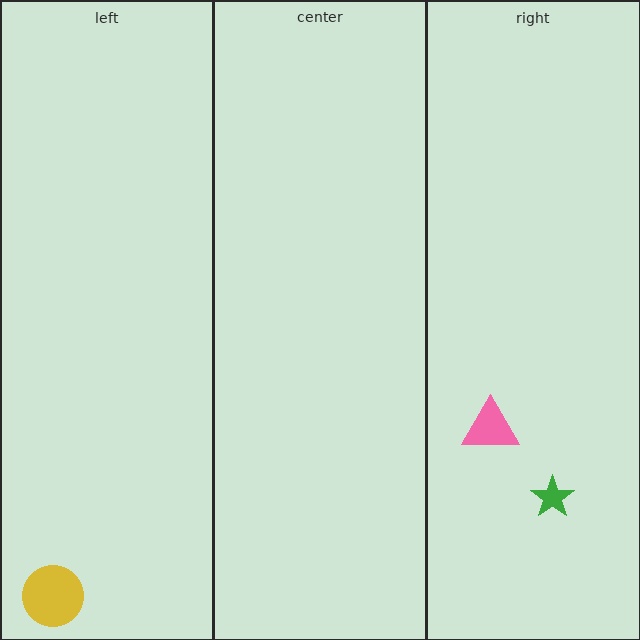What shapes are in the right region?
The pink triangle, the green star.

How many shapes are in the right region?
2.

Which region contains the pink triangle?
The right region.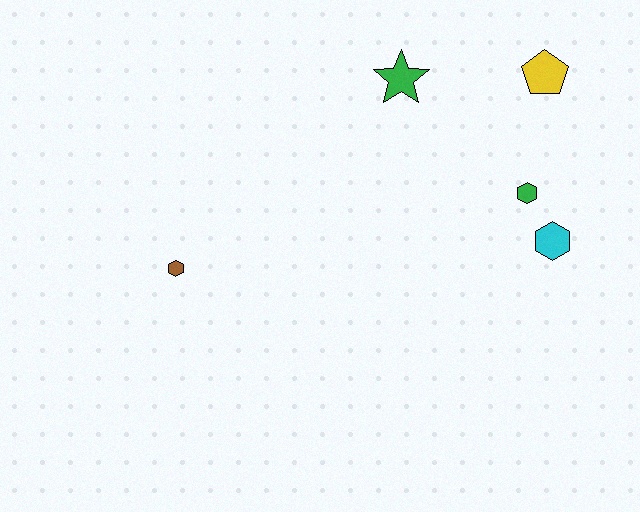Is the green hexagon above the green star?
No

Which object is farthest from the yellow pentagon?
The brown hexagon is farthest from the yellow pentagon.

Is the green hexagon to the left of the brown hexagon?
No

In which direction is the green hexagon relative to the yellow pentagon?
The green hexagon is below the yellow pentagon.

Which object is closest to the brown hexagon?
The green star is closest to the brown hexagon.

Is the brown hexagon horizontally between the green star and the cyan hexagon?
No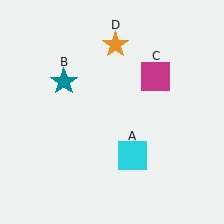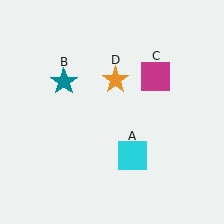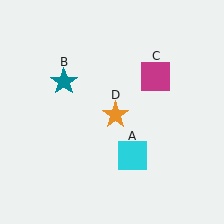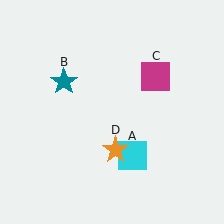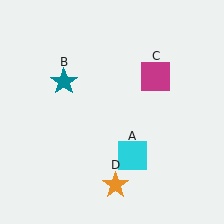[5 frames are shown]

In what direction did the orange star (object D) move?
The orange star (object D) moved down.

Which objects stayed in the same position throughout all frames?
Cyan square (object A) and teal star (object B) and magenta square (object C) remained stationary.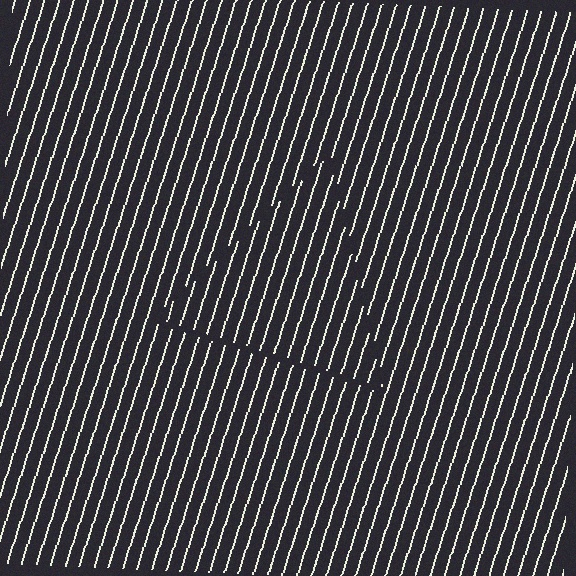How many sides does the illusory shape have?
3 sides — the line-ends trace a triangle.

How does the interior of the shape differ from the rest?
The interior of the shape contains the same grating, shifted by half a period — the contour is defined by the phase discontinuity where line-ends from the inner and outer gratings abut.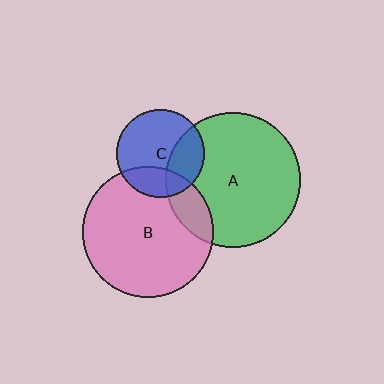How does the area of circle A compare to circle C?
Approximately 2.4 times.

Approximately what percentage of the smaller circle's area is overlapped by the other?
Approximately 30%.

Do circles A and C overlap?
Yes.